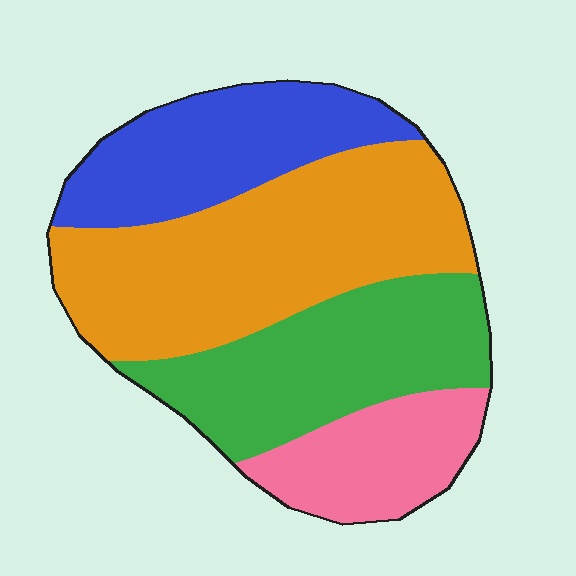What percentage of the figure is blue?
Blue covers 21% of the figure.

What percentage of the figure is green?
Green takes up about one quarter (1/4) of the figure.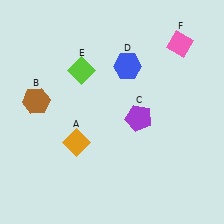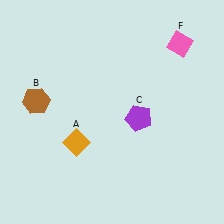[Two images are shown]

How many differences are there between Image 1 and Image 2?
There are 2 differences between the two images.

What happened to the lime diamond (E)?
The lime diamond (E) was removed in Image 2. It was in the top-left area of Image 1.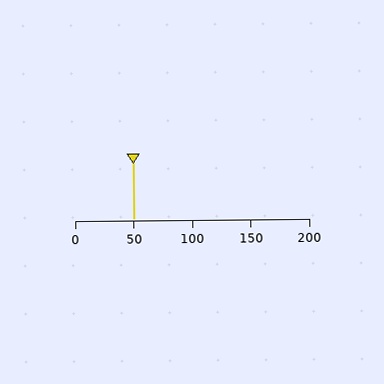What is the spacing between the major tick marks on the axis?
The major ticks are spaced 50 apart.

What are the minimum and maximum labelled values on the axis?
The axis runs from 0 to 200.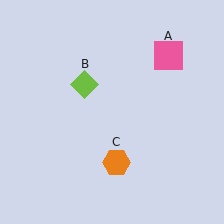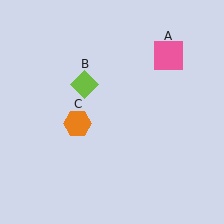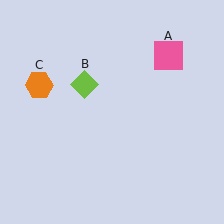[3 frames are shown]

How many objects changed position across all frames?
1 object changed position: orange hexagon (object C).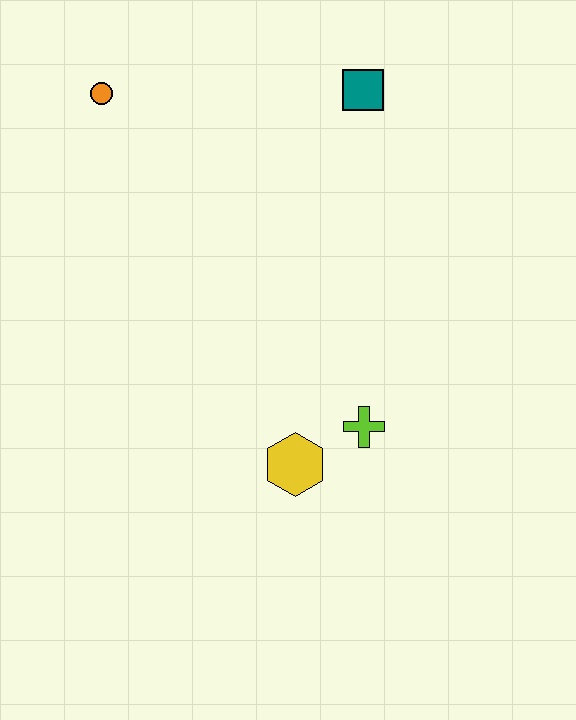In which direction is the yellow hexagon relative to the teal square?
The yellow hexagon is below the teal square.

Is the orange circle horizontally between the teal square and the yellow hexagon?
No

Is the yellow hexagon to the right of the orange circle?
Yes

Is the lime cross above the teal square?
No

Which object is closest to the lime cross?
The yellow hexagon is closest to the lime cross.